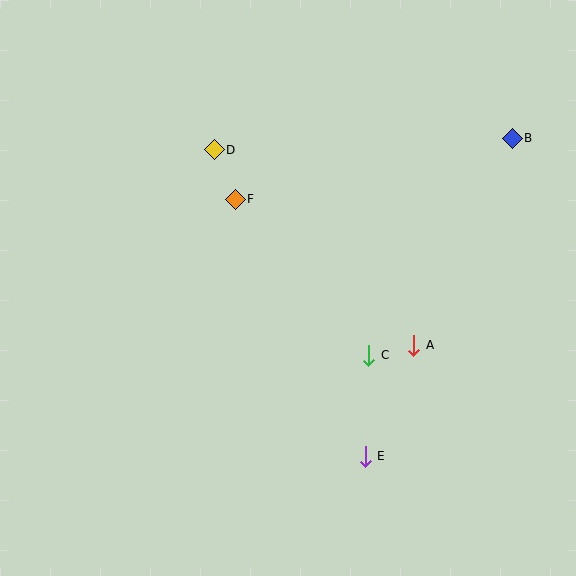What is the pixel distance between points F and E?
The distance between F and E is 288 pixels.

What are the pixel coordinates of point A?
Point A is at (414, 345).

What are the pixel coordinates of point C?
Point C is at (369, 355).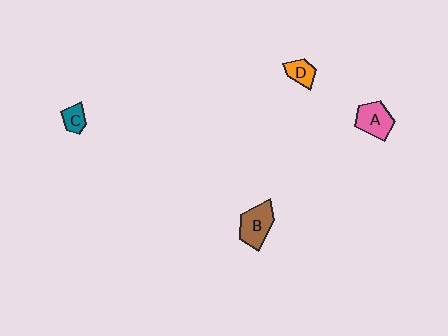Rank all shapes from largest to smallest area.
From largest to smallest: B (brown), A (pink), D (orange), C (teal).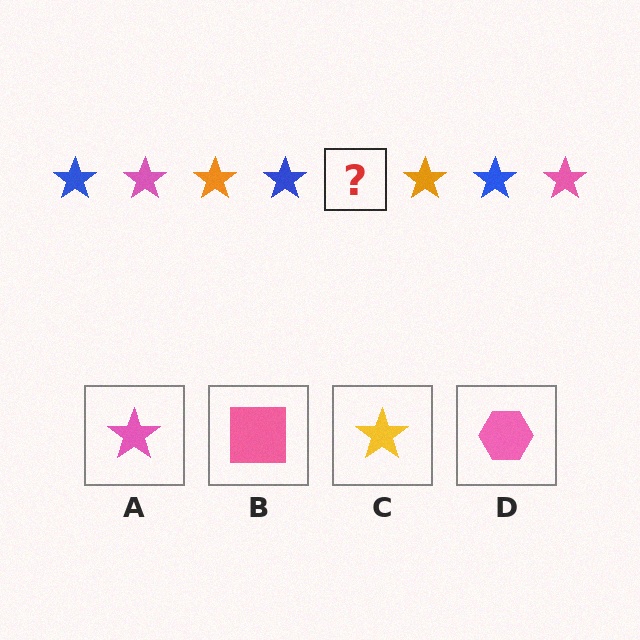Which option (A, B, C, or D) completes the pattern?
A.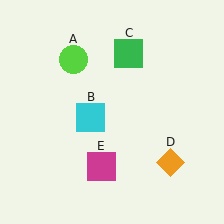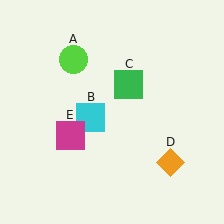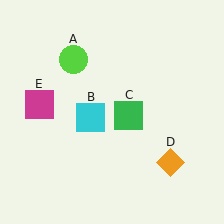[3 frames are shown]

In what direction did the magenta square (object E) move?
The magenta square (object E) moved up and to the left.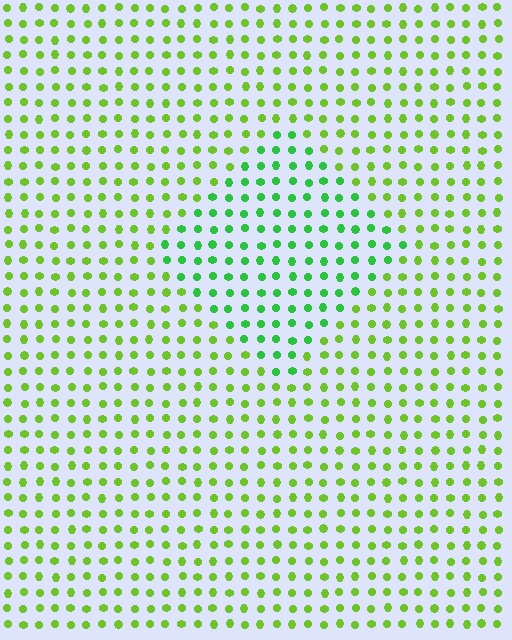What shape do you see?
I see a diamond.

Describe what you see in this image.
The image is filled with small lime elements in a uniform arrangement. A diamond-shaped region is visible where the elements are tinted to a slightly different hue, forming a subtle color boundary.